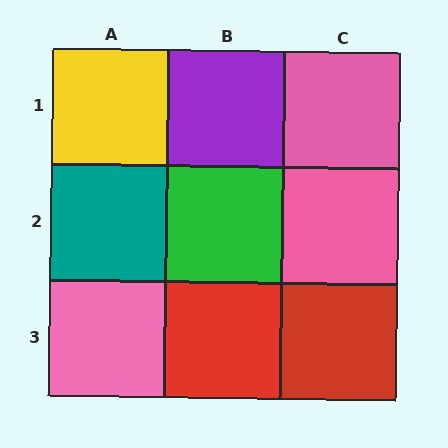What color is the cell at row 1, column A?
Yellow.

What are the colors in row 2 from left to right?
Teal, green, pink.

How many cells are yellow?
1 cell is yellow.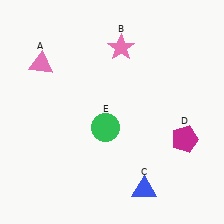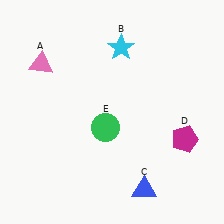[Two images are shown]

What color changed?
The star (B) changed from pink in Image 1 to cyan in Image 2.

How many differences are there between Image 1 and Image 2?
There is 1 difference between the two images.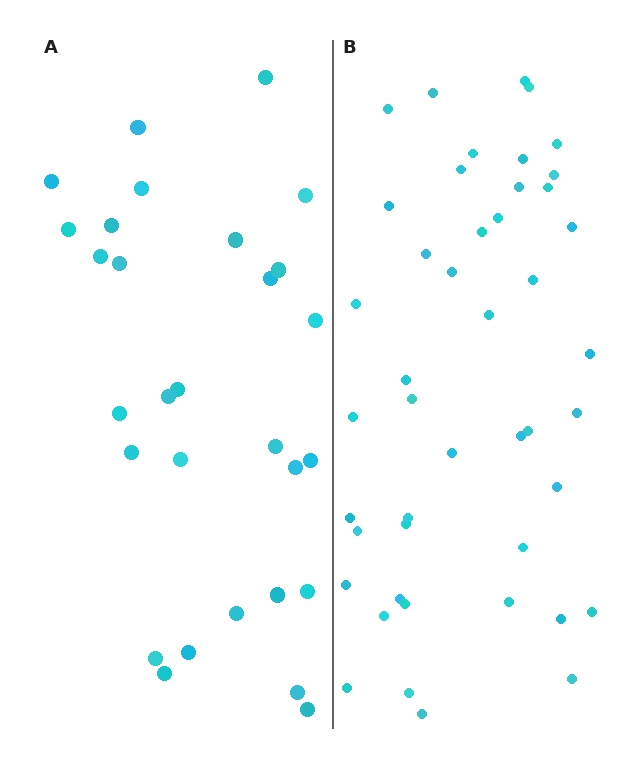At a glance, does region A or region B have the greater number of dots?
Region B (the right region) has more dots.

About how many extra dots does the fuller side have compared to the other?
Region B has approximately 15 more dots than region A.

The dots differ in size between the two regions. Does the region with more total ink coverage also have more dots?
No. Region A has more total ink coverage because its dots are larger, but region B actually contains more individual dots. Total area can be misleading — the number of items is what matters here.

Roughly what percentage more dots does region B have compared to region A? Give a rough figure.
About 55% more.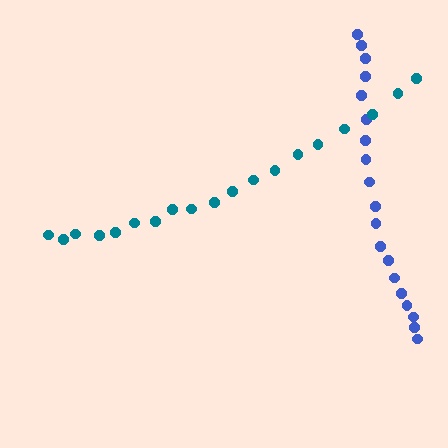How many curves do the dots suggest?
There are 2 distinct paths.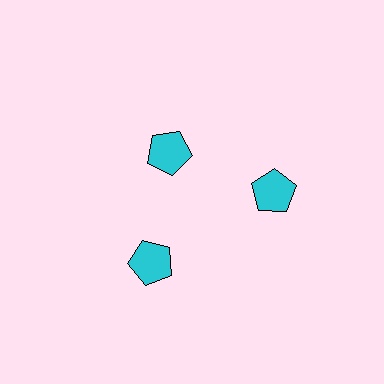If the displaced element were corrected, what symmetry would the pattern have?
It would have 3-fold rotational symmetry — the pattern would map onto itself every 120 degrees.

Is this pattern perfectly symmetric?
No. The 3 cyan pentagons are arranged in a ring, but one element near the 11 o'clock position is pulled inward toward the center, breaking the 3-fold rotational symmetry.